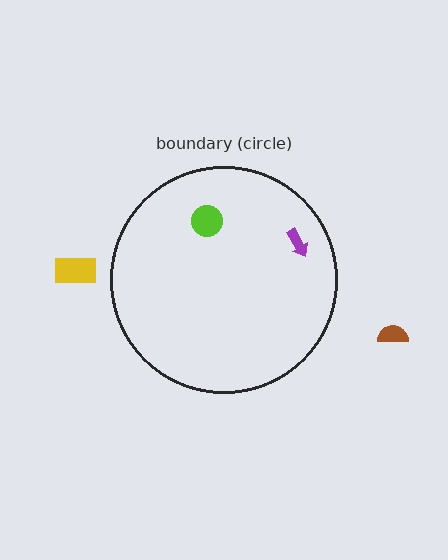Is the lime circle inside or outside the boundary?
Inside.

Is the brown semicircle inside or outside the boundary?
Outside.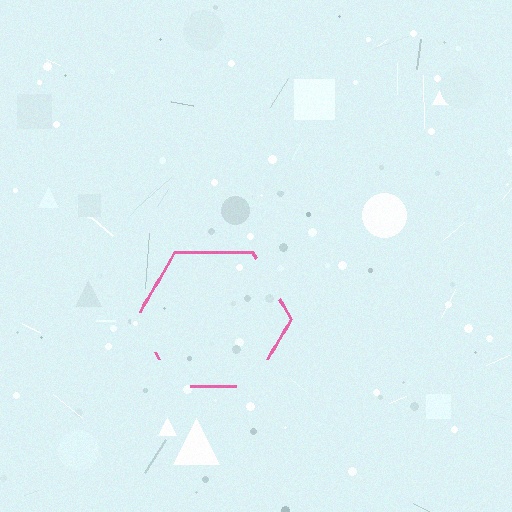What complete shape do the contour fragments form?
The contour fragments form a hexagon.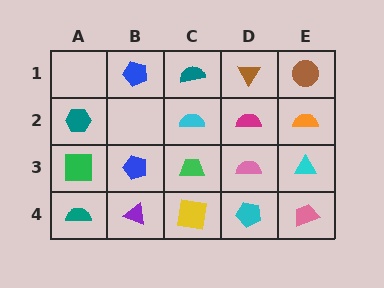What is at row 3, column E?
A cyan triangle.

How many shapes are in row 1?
4 shapes.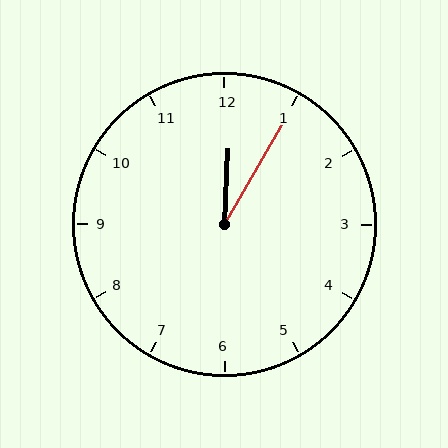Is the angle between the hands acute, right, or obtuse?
It is acute.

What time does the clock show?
12:05.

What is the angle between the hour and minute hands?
Approximately 28 degrees.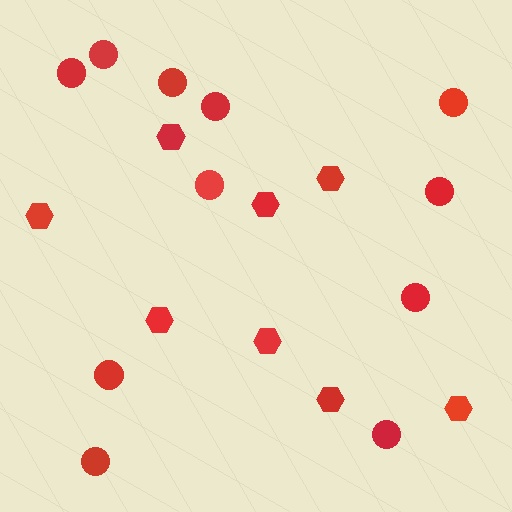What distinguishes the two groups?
There are 2 groups: one group of circles (11) and one group of hexagons (8).